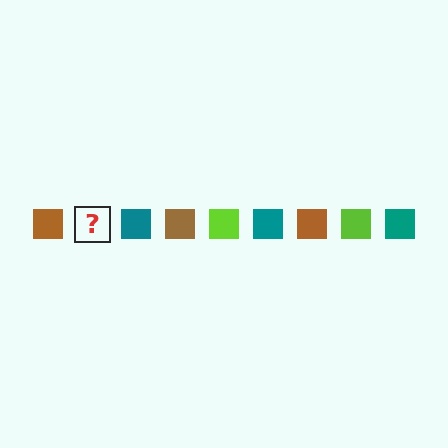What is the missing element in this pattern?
The missing element is a lime square.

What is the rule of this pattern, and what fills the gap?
The rule is that the pattern cycles through brown, lime, teal squares. The gap should be filled with a lime square.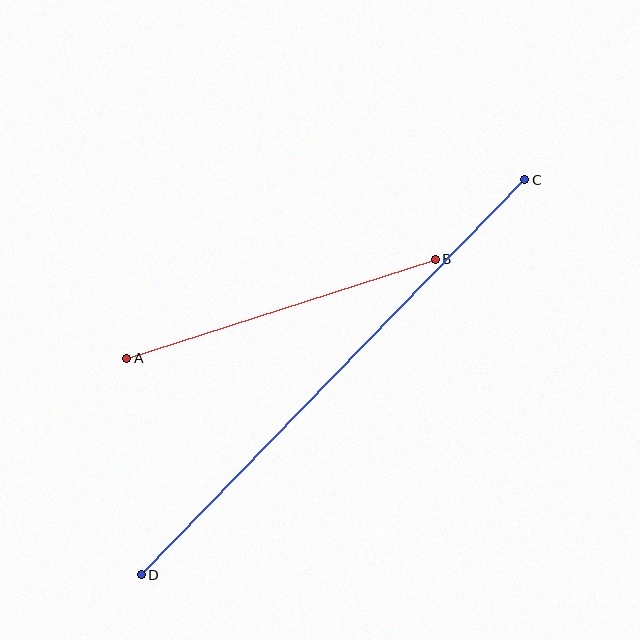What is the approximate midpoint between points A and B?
The midpoint is at approximately (281, 309) pixels.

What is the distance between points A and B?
The distance is approximately 324 pixels.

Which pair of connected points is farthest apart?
Points C and D are farthest apart.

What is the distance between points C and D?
The distance is approximately 551 pixels.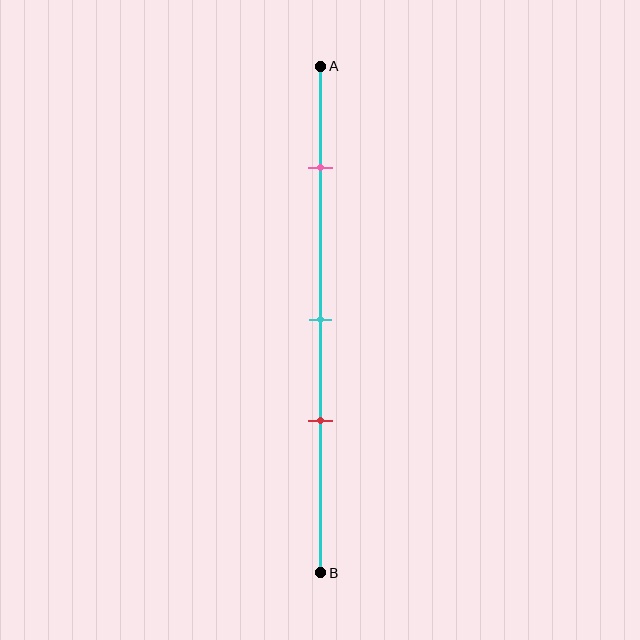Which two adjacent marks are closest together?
The cyan and red marks are the closest adjacent pair.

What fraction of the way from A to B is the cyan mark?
The cyan mark is approximately 50% (0.5) of the way from A to B.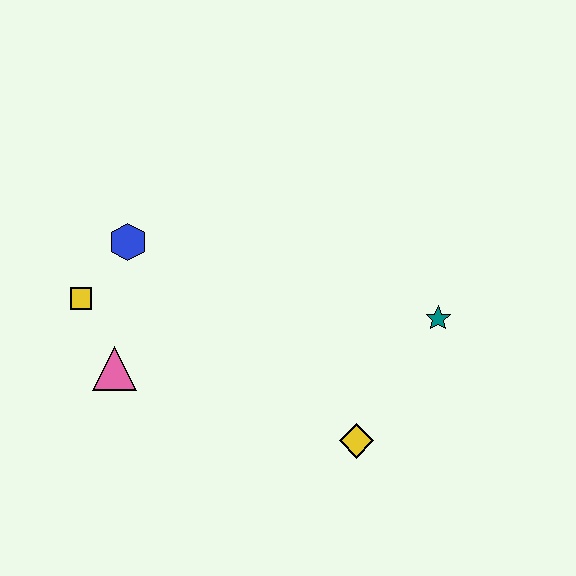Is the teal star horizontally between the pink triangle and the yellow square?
No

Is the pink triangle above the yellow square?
No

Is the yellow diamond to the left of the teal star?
Yes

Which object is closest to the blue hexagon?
The yellow square is closest to the blue hexagon.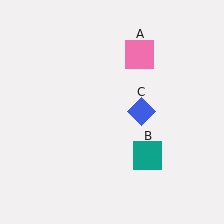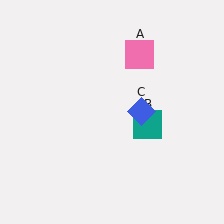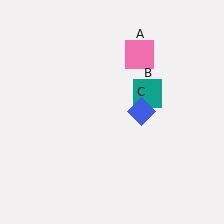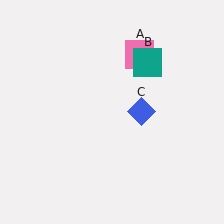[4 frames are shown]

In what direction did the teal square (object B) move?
The teal square (object B) moved up.